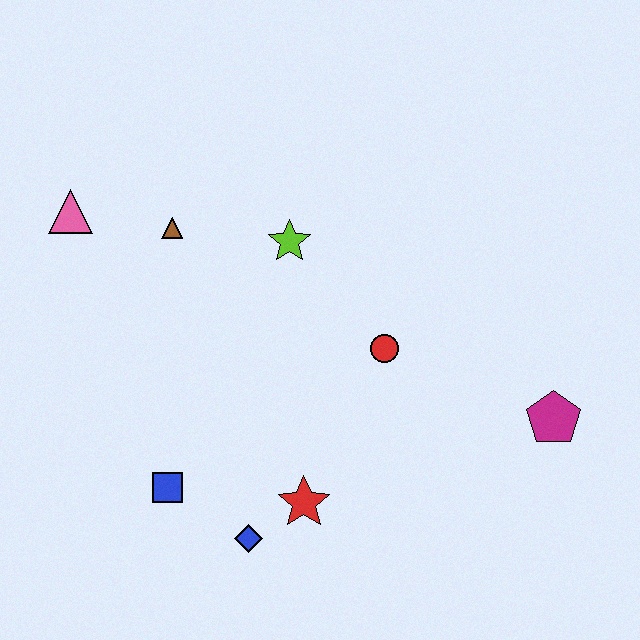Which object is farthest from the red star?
The pink triangle is farthest from the red star.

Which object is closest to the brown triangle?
The pink triangle is closest to the brown triangle.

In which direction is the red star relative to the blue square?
The red star is to the right of the blue square.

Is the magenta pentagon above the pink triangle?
No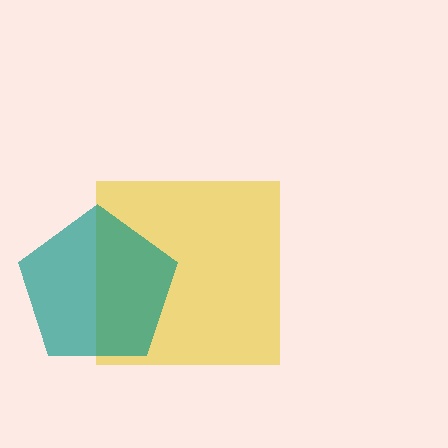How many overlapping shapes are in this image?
There are 2 overlapping shapes in the image.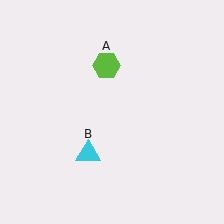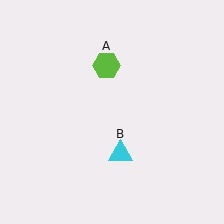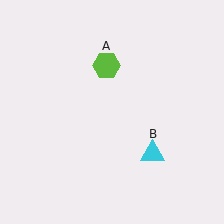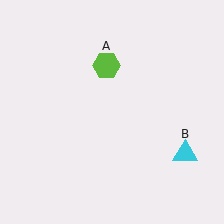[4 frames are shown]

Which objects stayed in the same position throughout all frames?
Lime hexagon (object A) remained stationary.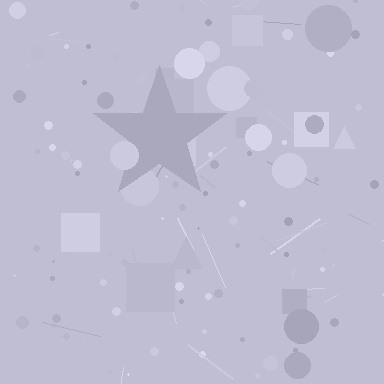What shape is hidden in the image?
A star is hidden in the image.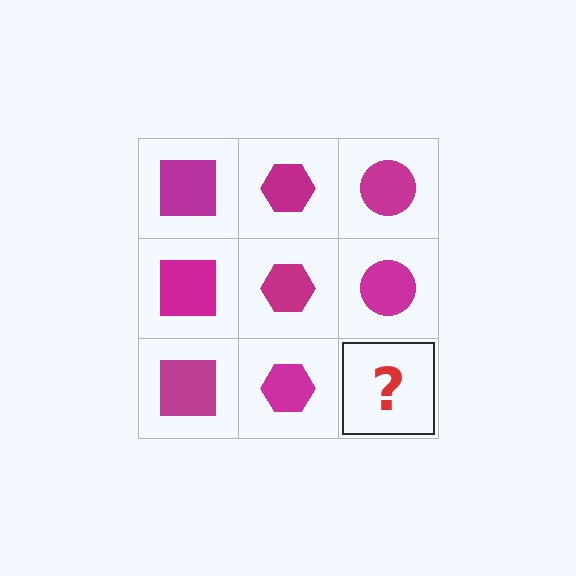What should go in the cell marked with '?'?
The missing cell should contain a magenta circle.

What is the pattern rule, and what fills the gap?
The rule is that each column has a consistent shape. The gap should be filled with a magenta circle.